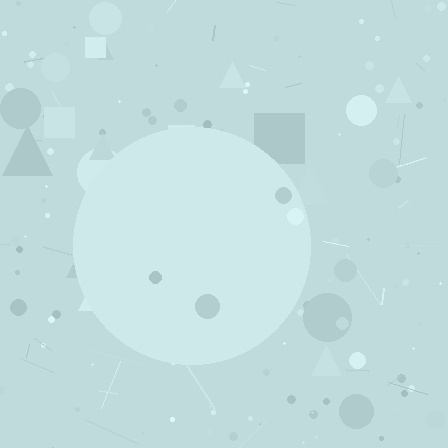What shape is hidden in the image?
A circle is hidden in the image.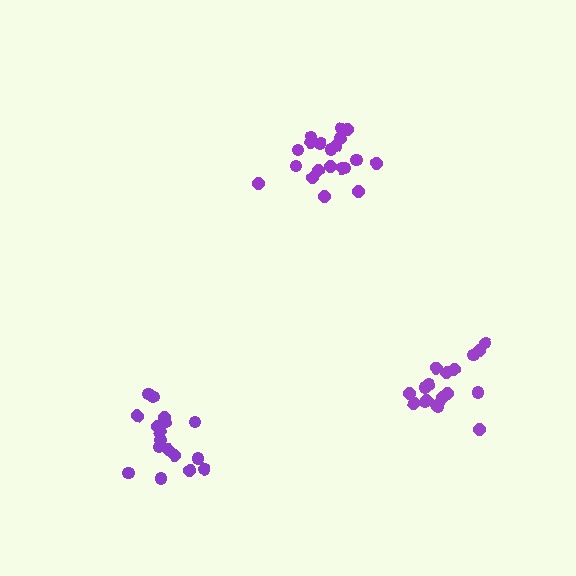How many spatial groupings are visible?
There are 3 spatial groupings.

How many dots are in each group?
Group 1: 20 dots, Group 2: 17 dots, Group 3: 18 dots (55 total).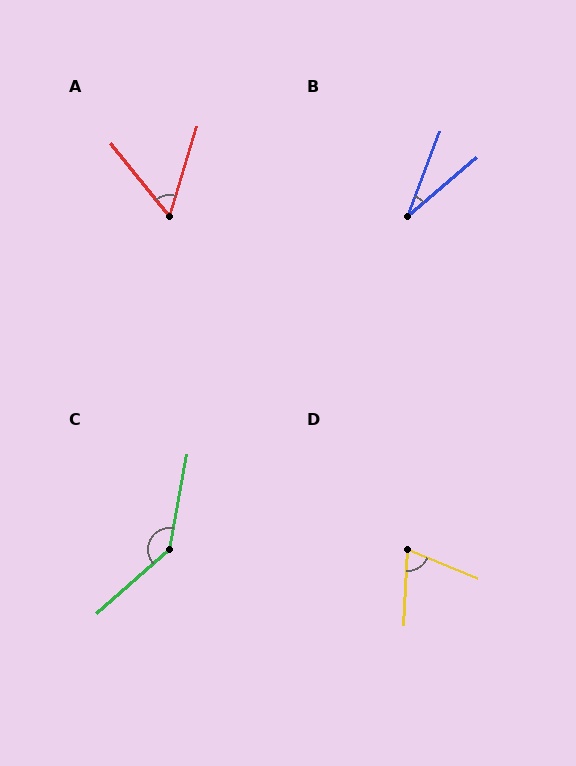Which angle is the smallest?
B, at approximately 29 degrees.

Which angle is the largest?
C, at approximately 142 degrees.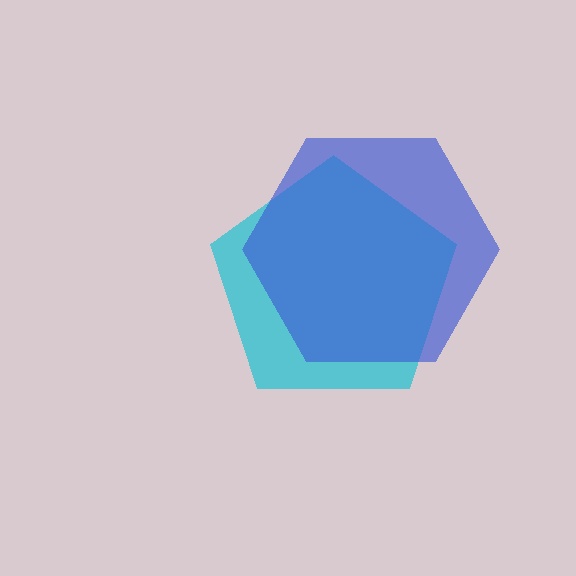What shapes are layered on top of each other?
The layered shapes are: a cyan pentagon, a blue hexagon.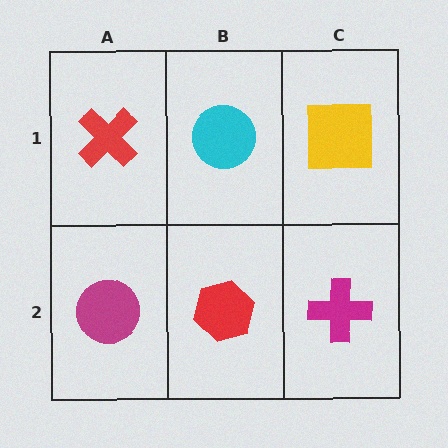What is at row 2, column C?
A magenta cross.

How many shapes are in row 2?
3 shapes.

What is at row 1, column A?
A red cross.